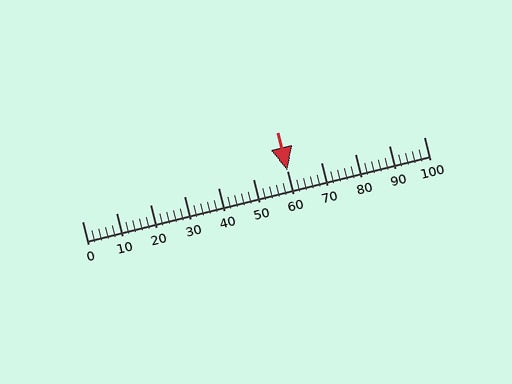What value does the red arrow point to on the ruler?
The red arrow points to approximately 60.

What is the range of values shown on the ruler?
The ruler shows values from 0 to 100.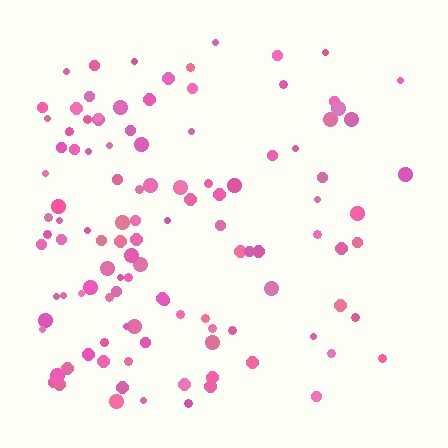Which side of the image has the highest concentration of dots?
The left.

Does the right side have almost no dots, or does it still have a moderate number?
Still a moderate number, just noticeably fewer than the left.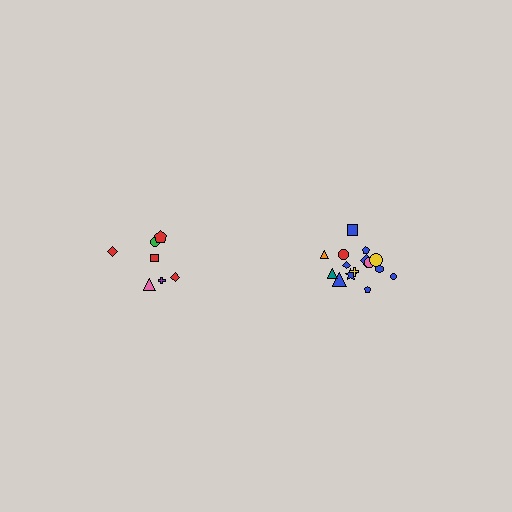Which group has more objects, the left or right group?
The right group.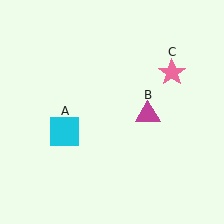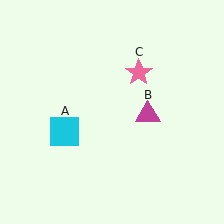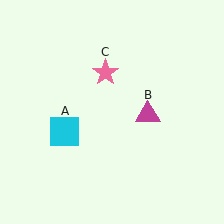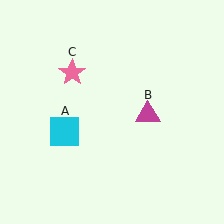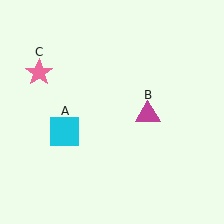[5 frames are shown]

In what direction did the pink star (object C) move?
The pink star (object C) moved left.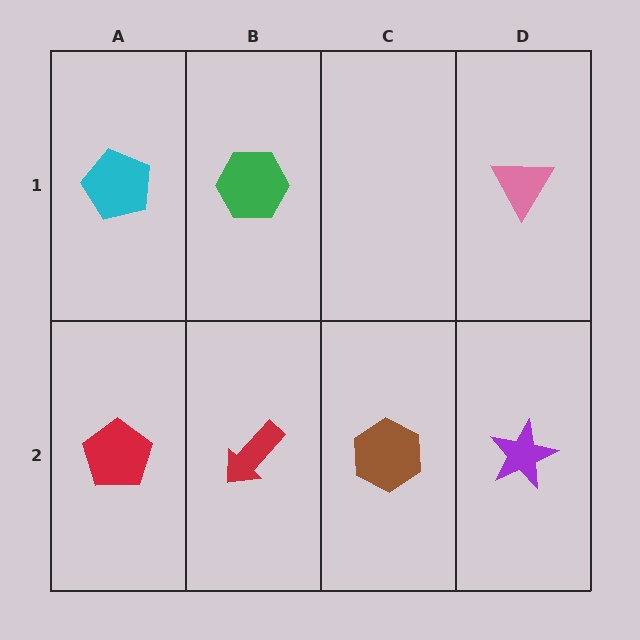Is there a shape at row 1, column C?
No, that cell is empty.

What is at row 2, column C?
A brown hexagon.